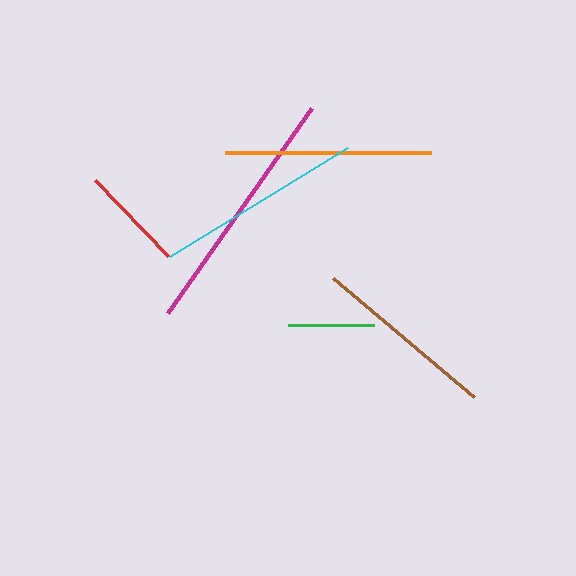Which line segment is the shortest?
The green line is the shortest at approximately 86 pixels.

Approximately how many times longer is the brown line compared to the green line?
The brown line is approximately 2.1 times the length of the green line.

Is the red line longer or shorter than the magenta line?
The magenta line is longer than the red line.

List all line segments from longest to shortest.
From longest to shortest: magenta, cyan, orange, brown, red, green.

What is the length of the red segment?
The red segment is approximately 106 pixels long.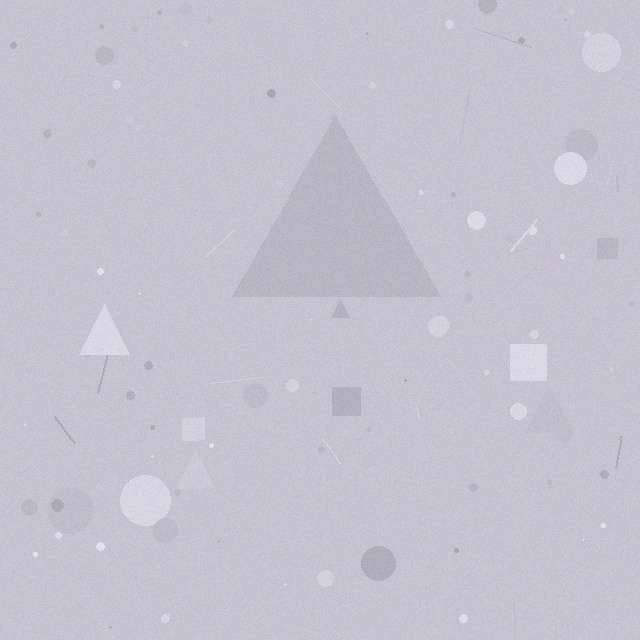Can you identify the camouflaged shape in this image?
The camouflaged shape is a triangle.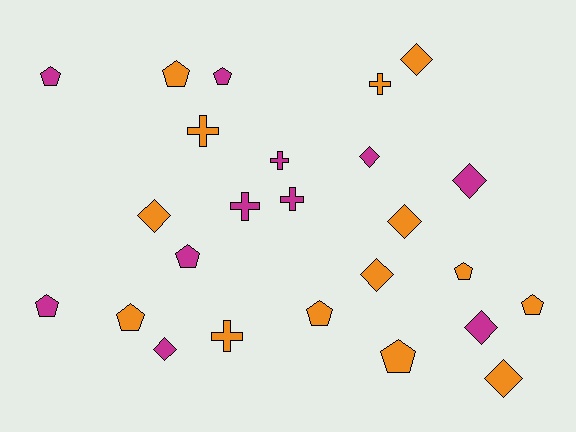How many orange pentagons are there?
There are 6 orange pentagons.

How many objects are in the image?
There are 25 objects.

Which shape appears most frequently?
Pentagon, with 10 objects.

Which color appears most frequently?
Orange, with 14 objects.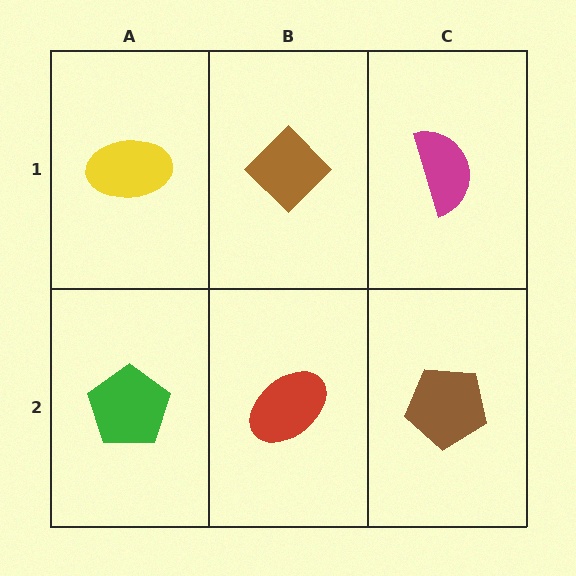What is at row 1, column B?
A brown diamond.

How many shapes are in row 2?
3 shapes.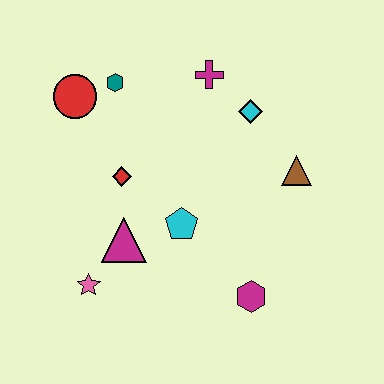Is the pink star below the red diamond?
Yes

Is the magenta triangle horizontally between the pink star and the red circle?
No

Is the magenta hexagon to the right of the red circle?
Yes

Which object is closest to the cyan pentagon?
The magenta triangle is closest to the cyan pentagon.